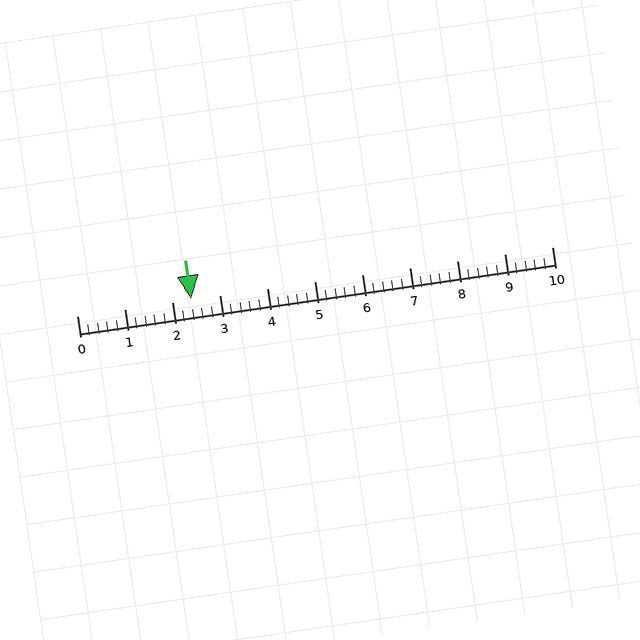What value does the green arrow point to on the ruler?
The green arrow points to approximately 2.4.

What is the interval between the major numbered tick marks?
The major tick marks are spaced 1 units apart.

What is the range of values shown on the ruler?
The ruler shows values from 0 to 10.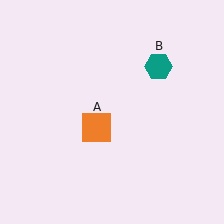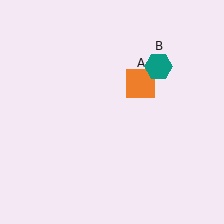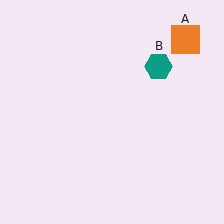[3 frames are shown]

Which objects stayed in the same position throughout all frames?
Teal hexagon (object B) remained stationary.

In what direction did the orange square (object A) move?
The orange square (object A) moved up and to the right.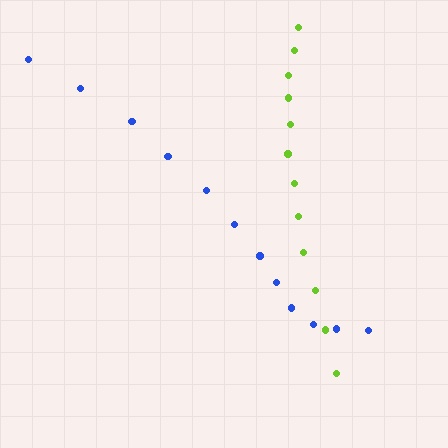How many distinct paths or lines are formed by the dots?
There are 2 distinct paths.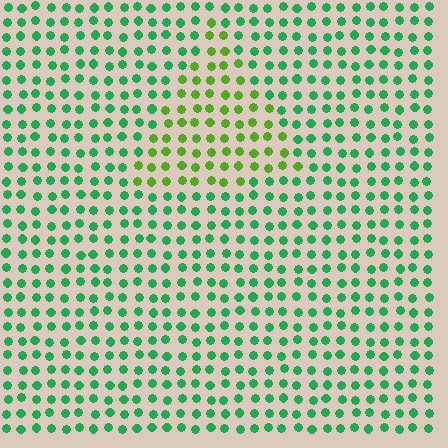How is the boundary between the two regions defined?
The boundary is defined purely by a slight shift in hue (about 43 degrees). Spacing, size, and orientation are identical on both sides.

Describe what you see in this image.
The image is filled with small green elements in a uniform arrangement. A triangle-shaped region is visible where the elements are tinted to a slightly different hue, forming a subtle color boundary.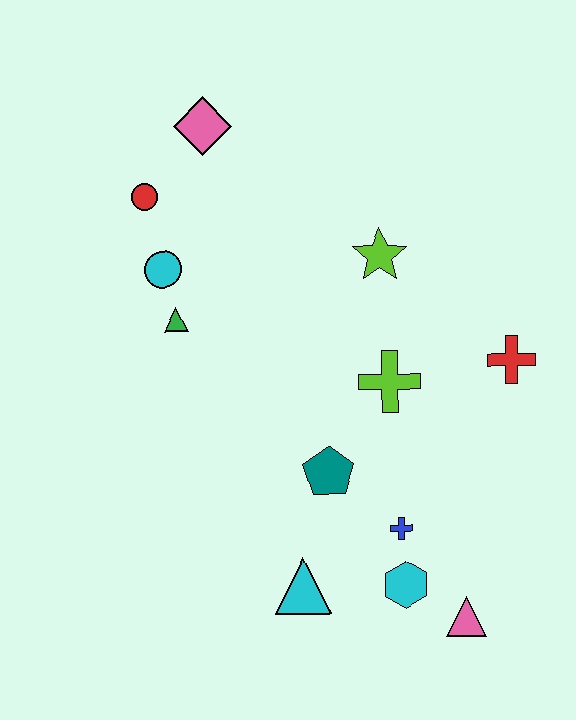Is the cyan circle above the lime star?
No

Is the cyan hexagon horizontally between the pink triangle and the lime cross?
Yes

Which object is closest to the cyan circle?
The green triangle is closest to the cyan circle.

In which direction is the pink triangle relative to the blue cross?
The pink triangle is below the blue cross.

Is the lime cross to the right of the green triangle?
Yes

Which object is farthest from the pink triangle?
The pink diamond is farthest from the pink triangle.